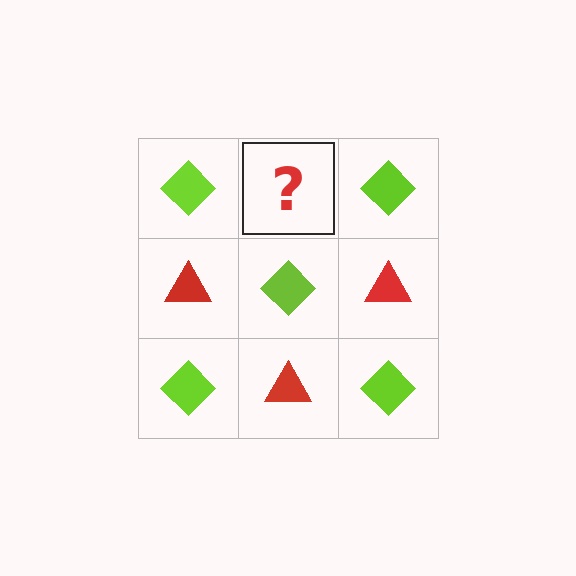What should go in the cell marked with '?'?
The missing cell should contain a red triangle.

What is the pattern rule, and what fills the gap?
The rule is that it alternates lime diamond and red triangle in a checkerboard pattern. The gap should be filled with a red triangle.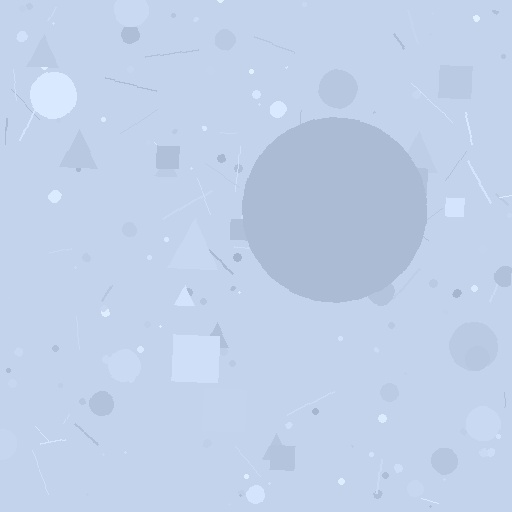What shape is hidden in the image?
A circle is hidden in the image.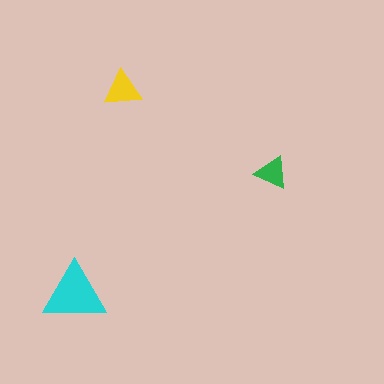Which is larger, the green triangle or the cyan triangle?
The cyan one.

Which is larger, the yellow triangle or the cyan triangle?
The cyan one.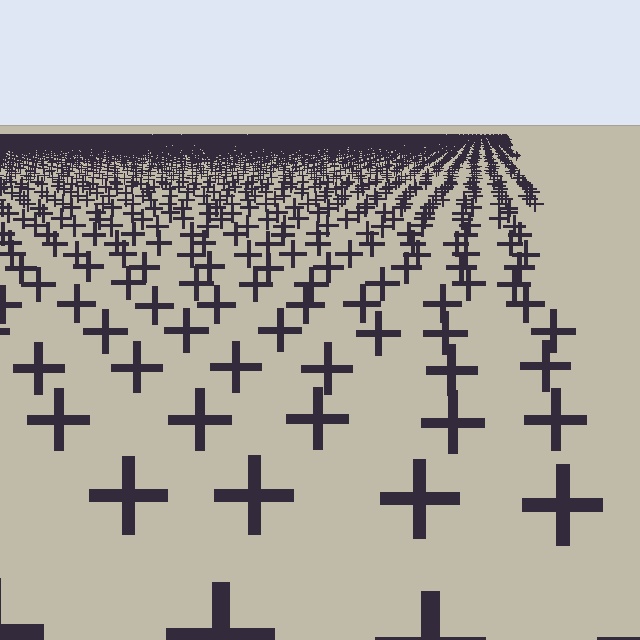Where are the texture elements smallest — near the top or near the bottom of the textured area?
Near the top.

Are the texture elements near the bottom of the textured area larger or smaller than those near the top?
Larger. Near the bottom, elements are closer to the viewer and appear at a bigger on-screen size.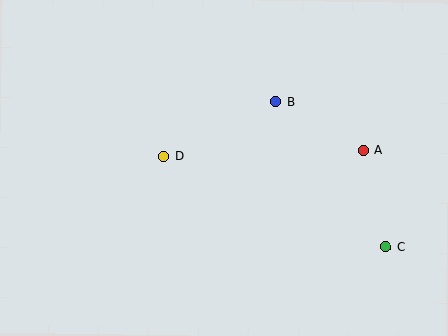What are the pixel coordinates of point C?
Point C is at (386, 246).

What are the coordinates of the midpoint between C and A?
The midpoint between C and A is at (375, 198).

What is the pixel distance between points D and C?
The distance between D and C is 239 pixels.